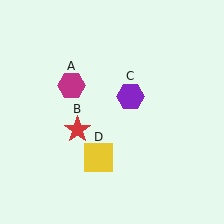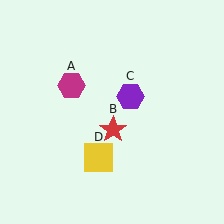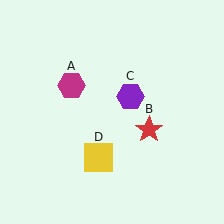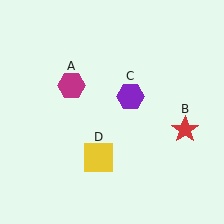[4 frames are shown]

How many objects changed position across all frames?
1 object changed position: red star (object B).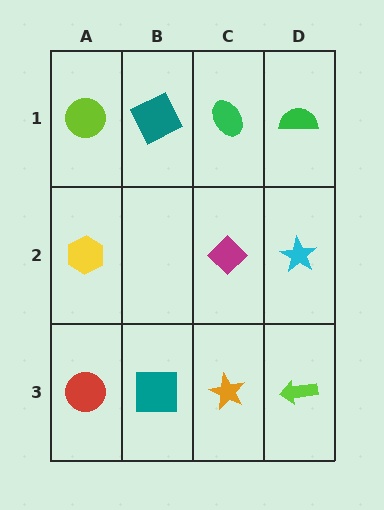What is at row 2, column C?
A magenta diamond.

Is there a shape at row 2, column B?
No, that cell is empty.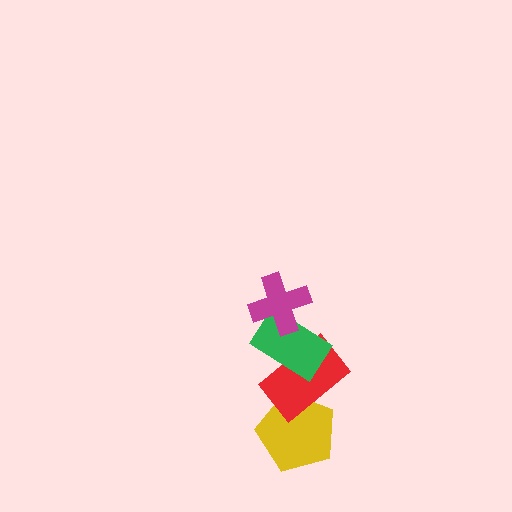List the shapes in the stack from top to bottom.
From top to bottom: the magenta cross, the green rectangle, the red rectangle, the yellow pentagon.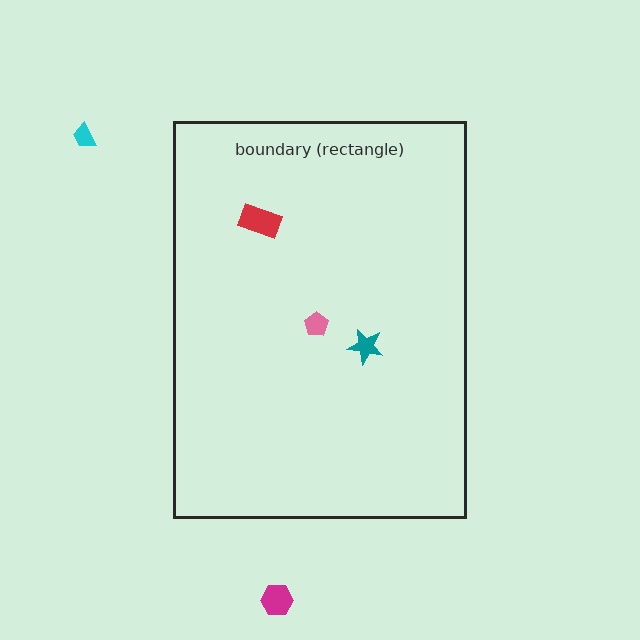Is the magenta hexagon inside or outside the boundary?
Outside.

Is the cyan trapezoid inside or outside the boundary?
Outside.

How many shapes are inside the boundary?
3 inside, 2 outside.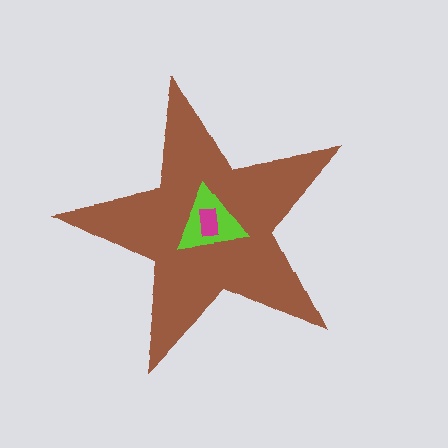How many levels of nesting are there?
3.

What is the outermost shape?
The brown star.